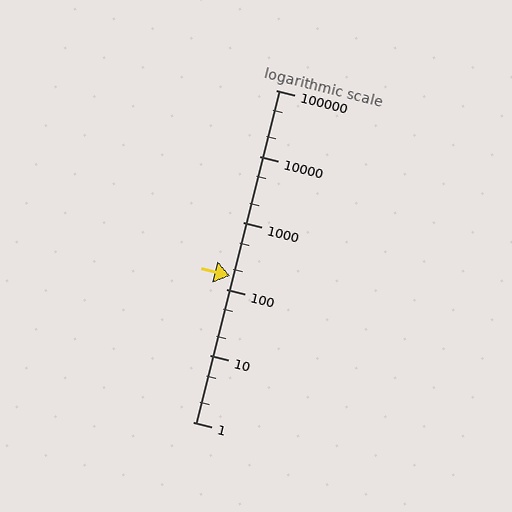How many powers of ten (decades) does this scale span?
The scale spans 5 decades, from 1 to 100000.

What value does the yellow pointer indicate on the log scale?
The pointer indicates approximately 160.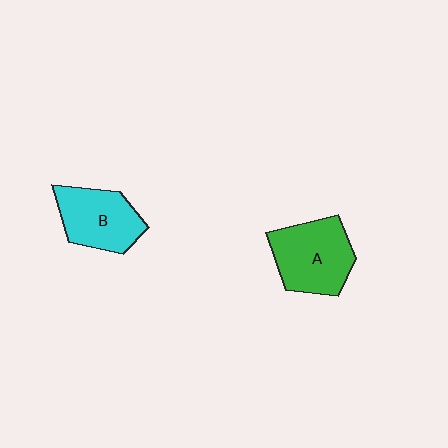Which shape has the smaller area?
Shape B (cyan).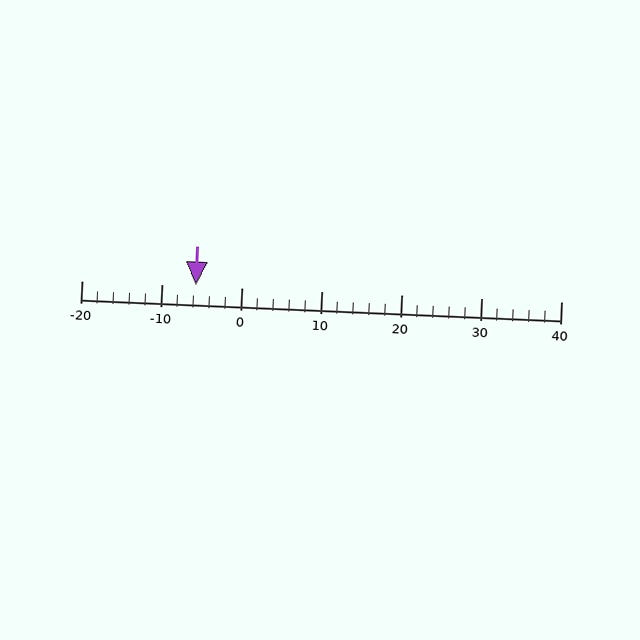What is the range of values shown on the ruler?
The ruler shows values from -20 to 40.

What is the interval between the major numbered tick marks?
The major tick marks are spaced 10 units apart.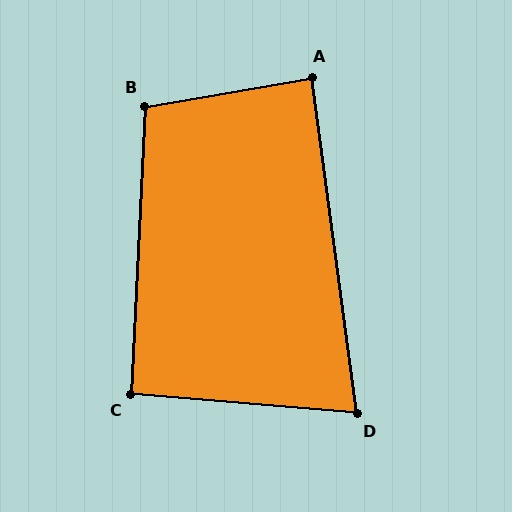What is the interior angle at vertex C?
Approximately 92 degrees (approximately right).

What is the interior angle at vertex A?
Approximately 88 degrees (approximately right).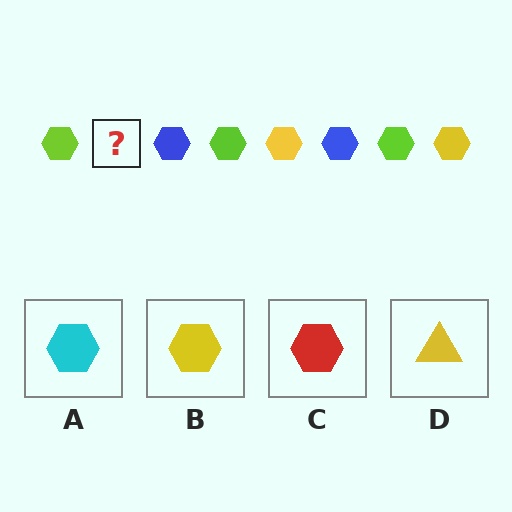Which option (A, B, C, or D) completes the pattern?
B.